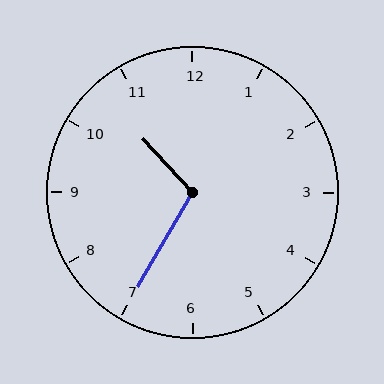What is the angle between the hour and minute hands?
Approximately 108 degrees.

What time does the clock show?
10:35.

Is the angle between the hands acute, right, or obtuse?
It is obtuse.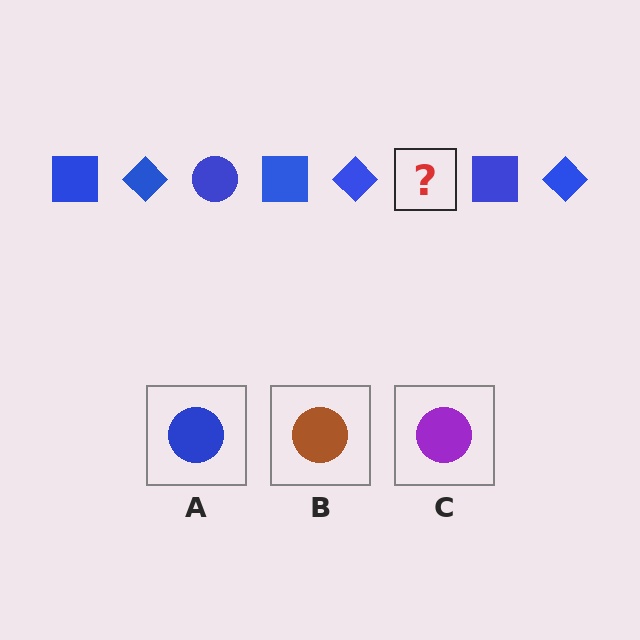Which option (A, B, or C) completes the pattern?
A.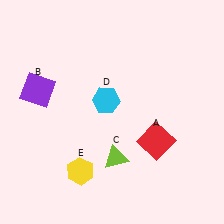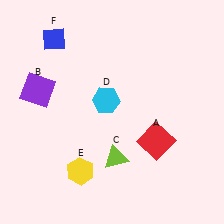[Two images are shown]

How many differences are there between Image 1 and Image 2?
There is 1 difference between the two images.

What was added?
A blue diamond (F) was added in Image 2.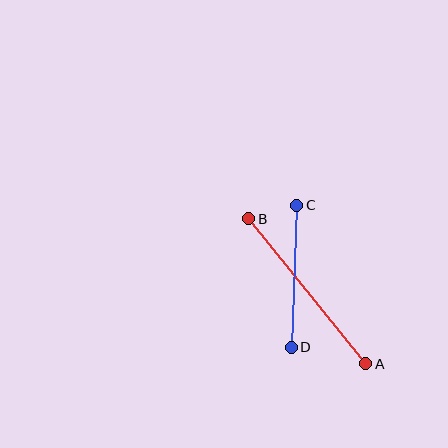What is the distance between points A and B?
The distance is approximately 186 pixels.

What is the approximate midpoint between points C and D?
The midpoint is at approximately (294, 276) pixels.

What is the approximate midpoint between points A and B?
The midpoint is at approximately (307, 291) pixels.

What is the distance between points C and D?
The distance is approximately 142 pixels.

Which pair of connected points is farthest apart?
Points A and B are farthest apart.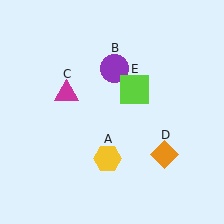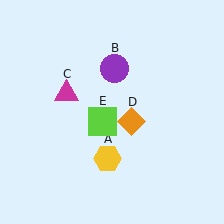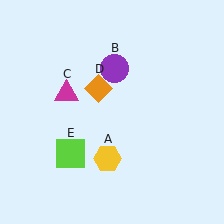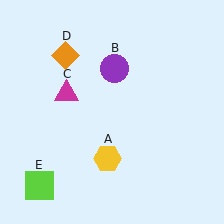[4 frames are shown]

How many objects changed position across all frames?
2 objects changed position: orange diamond (object D), lime square (object E).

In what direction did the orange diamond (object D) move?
The orange diamond (object D) moved up and to the left.